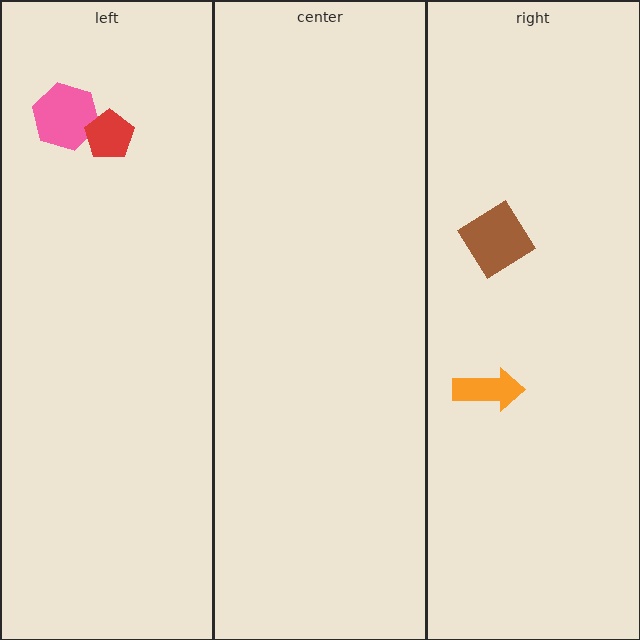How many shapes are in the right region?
2.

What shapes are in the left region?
The pink hexagon, the red pentagon.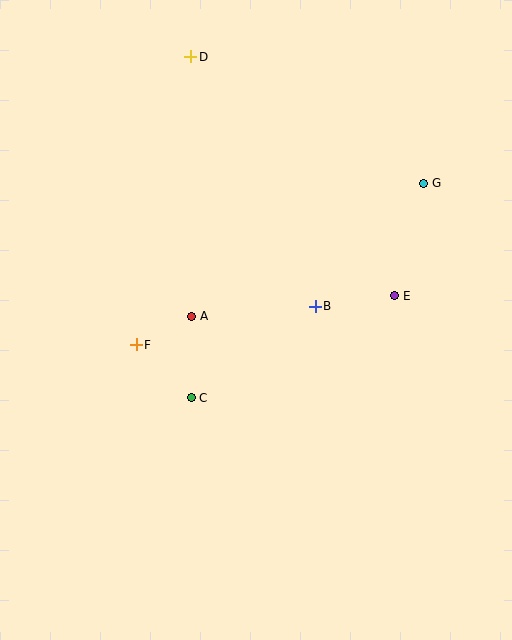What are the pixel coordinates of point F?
Point F is at (136, 345).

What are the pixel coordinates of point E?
Point E is at (395, 296).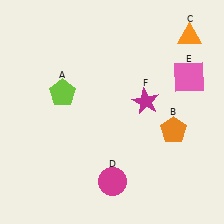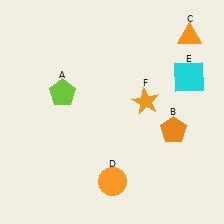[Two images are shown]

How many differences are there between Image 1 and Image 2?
There are 3 differences between the two images.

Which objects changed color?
D changed from magenta to orange. E changed from pink to cyan. F changed from magenta to orange.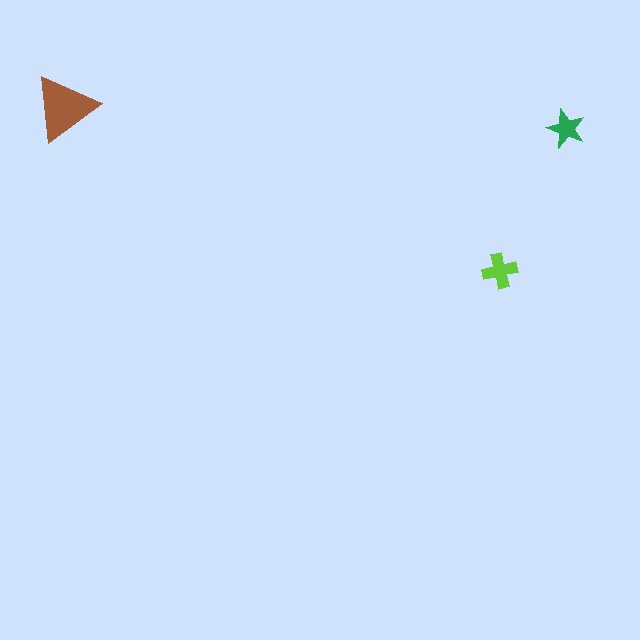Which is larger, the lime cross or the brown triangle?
The brown triangle.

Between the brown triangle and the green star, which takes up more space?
The brown triangle.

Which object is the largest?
The brown triangle.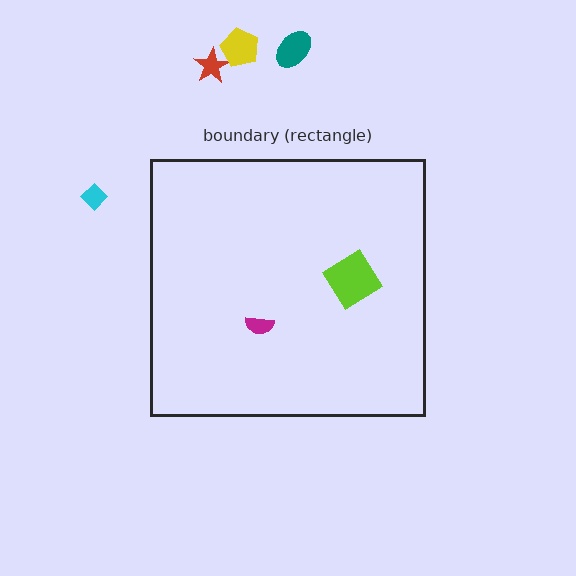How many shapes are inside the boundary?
2 inside, 4 outside.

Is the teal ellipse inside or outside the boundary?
Outside.